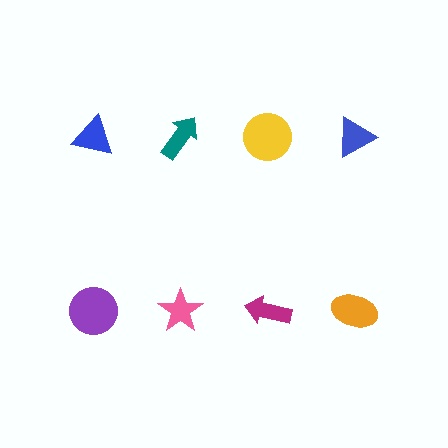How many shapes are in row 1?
4 shapes.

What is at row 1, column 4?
A blue triangle.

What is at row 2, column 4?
An orange ellipse.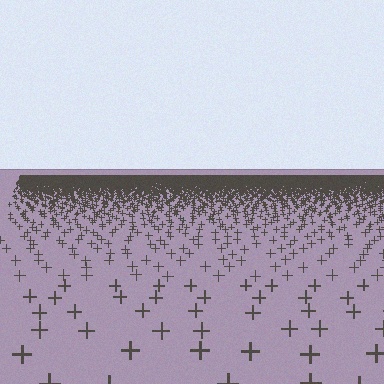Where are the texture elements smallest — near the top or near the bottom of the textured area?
Near the top.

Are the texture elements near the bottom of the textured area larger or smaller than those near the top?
Larger. Near the bottom, elements are closer to the viewer and appear at a bigger on-screen size.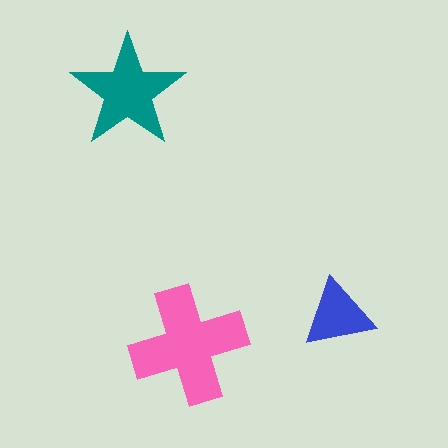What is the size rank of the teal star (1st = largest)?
2nd.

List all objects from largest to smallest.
The pink cross, the teal star, the blue triangle.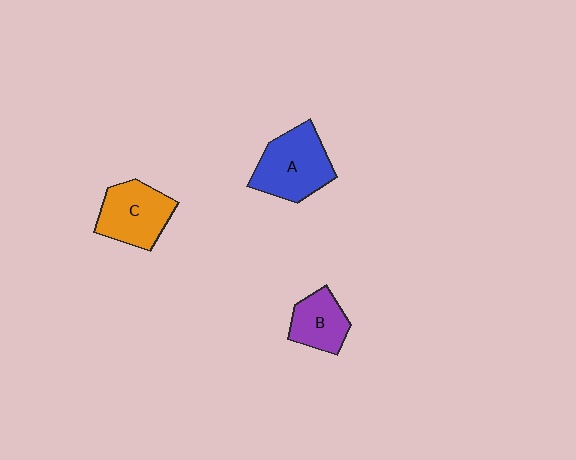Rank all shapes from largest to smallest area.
From largest to smallest: A (blue), C (orange), B (purple).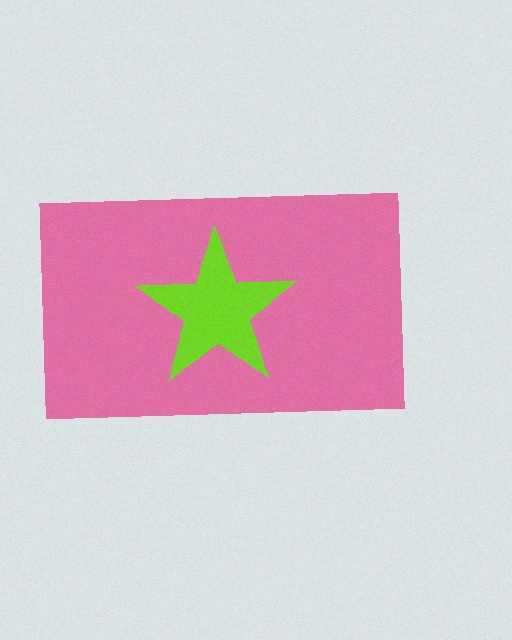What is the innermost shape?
The lime star.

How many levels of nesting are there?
2.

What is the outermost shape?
The pink rectangle.